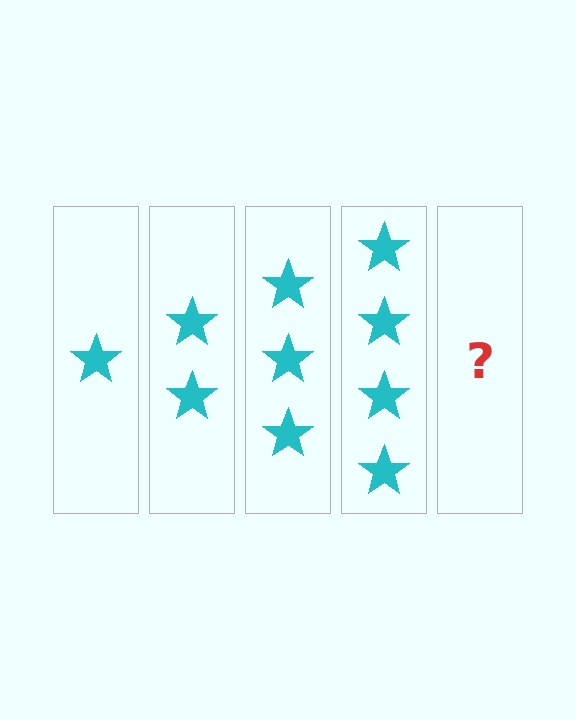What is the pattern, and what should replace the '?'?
The pattern is that each step adds one more star. The '?' should be 5 stars.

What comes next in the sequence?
The next element should be 5 stars.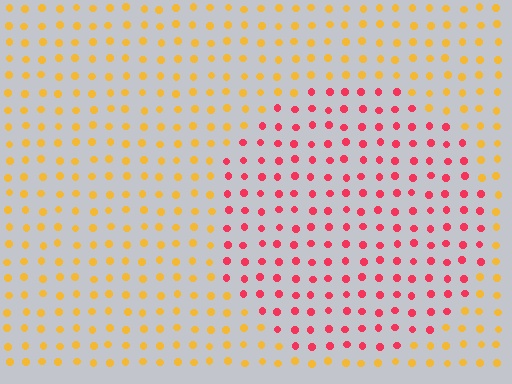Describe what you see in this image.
The image is filled with small yellow elements in a uniform arrangement. A circle-shaped region is visible where the elements are tinted to a slightly different hue, forming a subtle color boundary.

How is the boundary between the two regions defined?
The boundary is defined purely by a slight shift in hue (about 54 degrees). Spacing, size, and orientation are identical on both sides.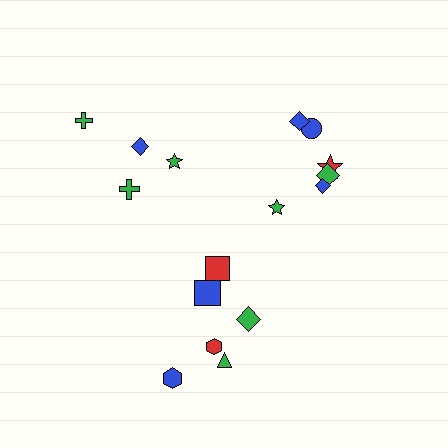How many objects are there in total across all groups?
There are 16 objects.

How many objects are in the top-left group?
There are 4 objects.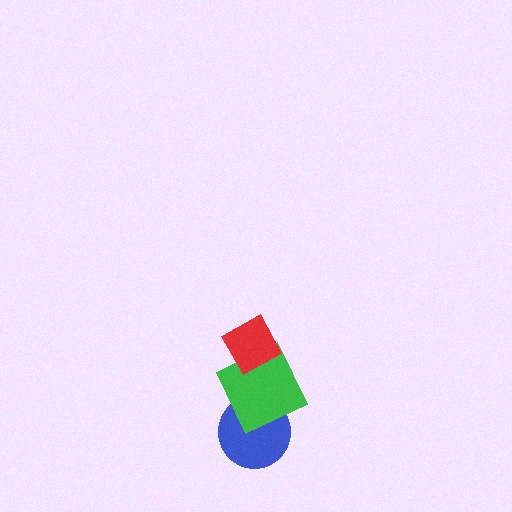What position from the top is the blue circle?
The blue circle is 3rd from the top.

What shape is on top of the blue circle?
The green square is on top of the blue circle.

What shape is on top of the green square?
The red diamond is on top of the green square.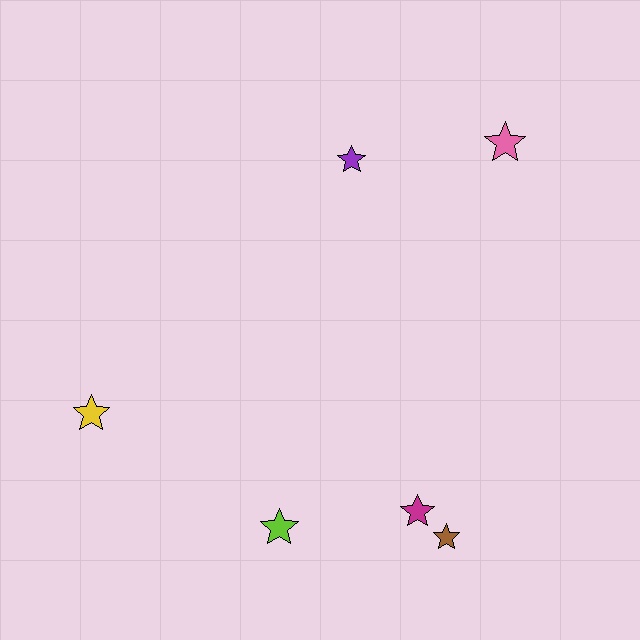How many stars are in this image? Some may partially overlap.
There are 6 stars.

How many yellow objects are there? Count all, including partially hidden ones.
There is 1 yellow object.